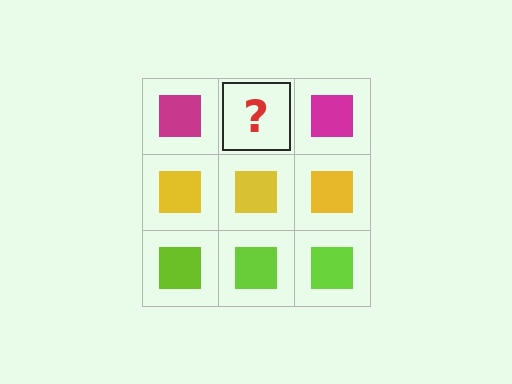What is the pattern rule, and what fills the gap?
The rule is that each row has a consistent color. The gap should be filled with a magenta square.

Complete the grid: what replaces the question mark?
The question mark should be replaced with a magenta square.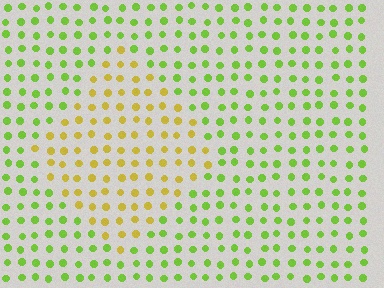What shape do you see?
I see a diamond.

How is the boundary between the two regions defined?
The boundary is defined purely by a slight shift in hue (about 43 degrees). Spacing, size, and orientation are identical on both sides.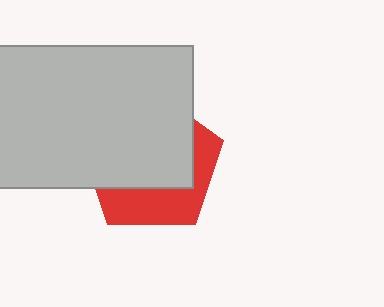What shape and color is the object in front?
The object in front is a light gray rectangle.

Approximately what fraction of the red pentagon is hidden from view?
Roughly 63% of the red pentagon is hidden behind the light gray rectangle.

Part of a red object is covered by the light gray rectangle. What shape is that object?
It is a pentagon.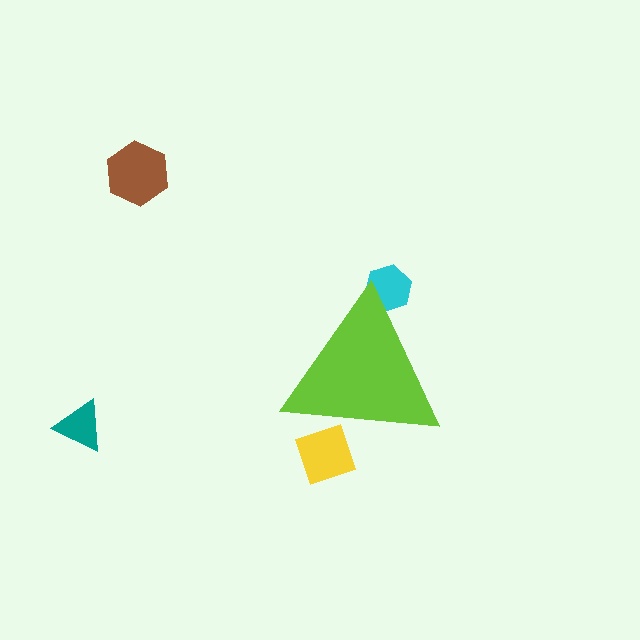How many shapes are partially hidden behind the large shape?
2 shapes are partially hidden.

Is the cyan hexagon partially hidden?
Yes, the cyan hexagon is partially hidden behind the lime triangle.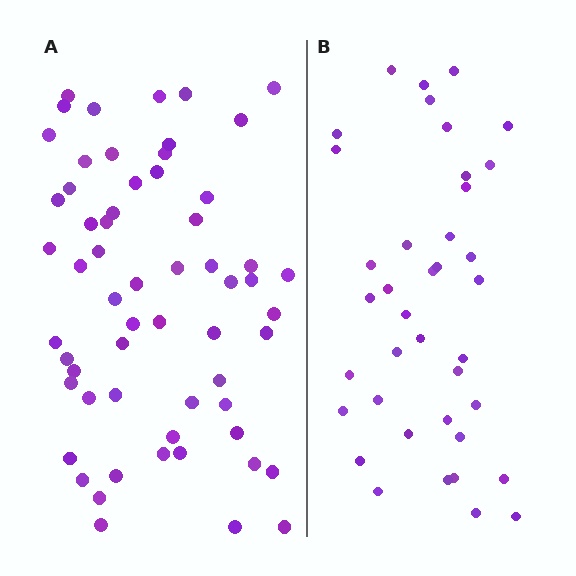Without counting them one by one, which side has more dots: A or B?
Region A (the left region) has more dots.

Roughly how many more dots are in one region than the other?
Region A has approximately 20 more dots than region B.